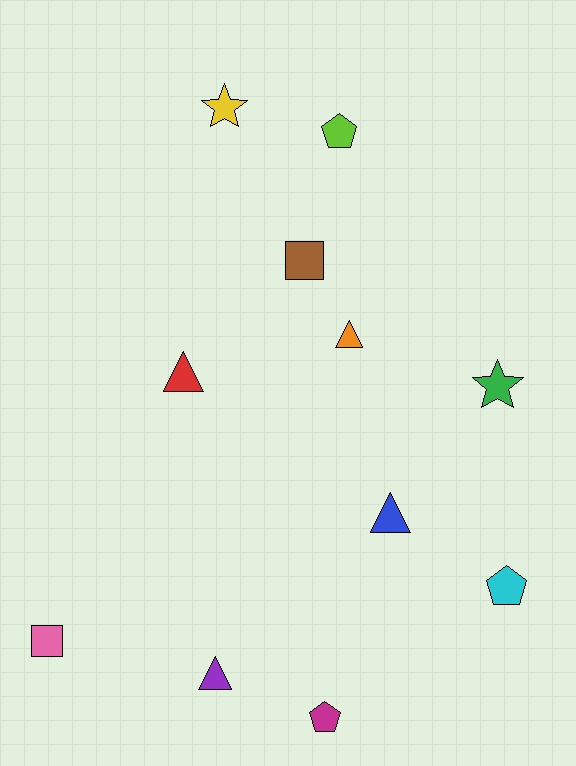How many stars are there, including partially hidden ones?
There are 2 stars.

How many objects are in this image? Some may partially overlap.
There are 11 objects.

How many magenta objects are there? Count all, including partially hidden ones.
There is 1 magenta object.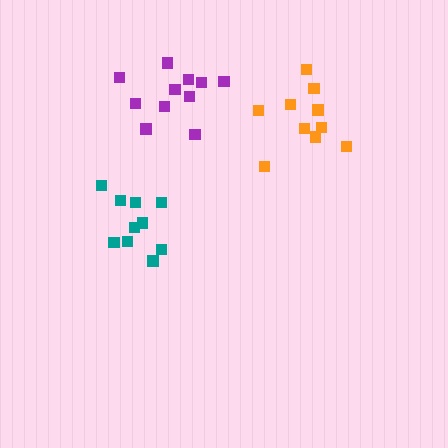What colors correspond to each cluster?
The clusters are colored: teal, orange, purple.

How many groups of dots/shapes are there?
There are 3 groups.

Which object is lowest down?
The teal cluster is bottommost.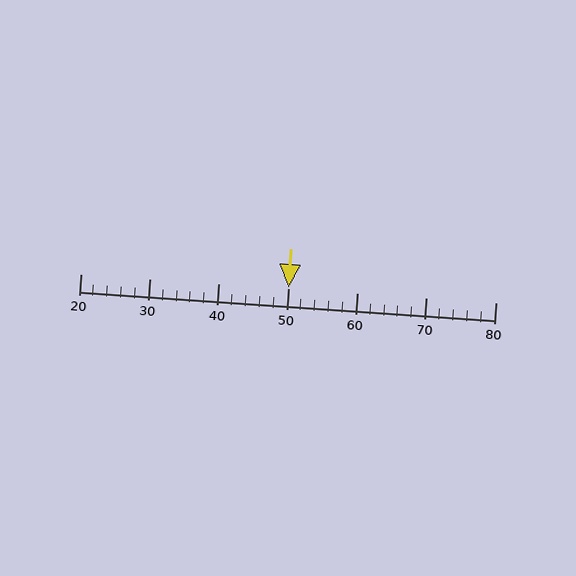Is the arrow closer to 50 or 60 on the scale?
The arrow is closer to 50.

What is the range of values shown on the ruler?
The ruler shows values from 20 to 80.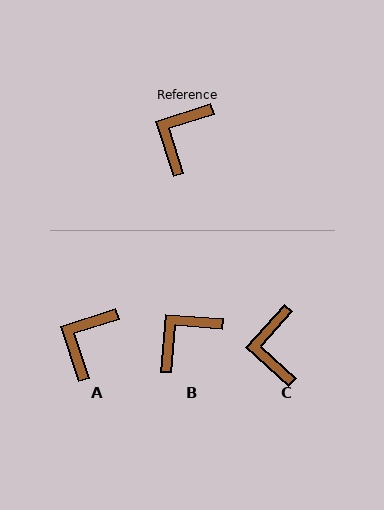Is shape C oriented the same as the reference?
No, it is off by about 30 degrees.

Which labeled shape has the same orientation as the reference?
A.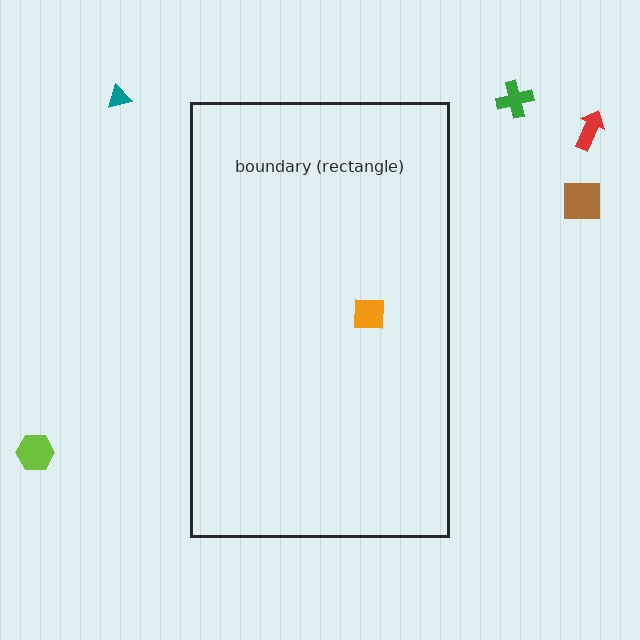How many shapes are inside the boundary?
1 inside, 5 outside.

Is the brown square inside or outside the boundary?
Outside.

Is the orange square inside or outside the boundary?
Inside.